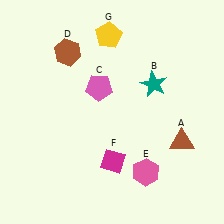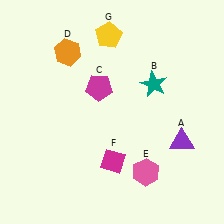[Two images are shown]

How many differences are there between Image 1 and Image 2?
There are 3 differences between the two images.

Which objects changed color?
A changed from brown to purple. C changed from pink to magenta. D changed from brown to orange.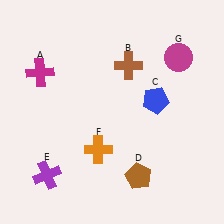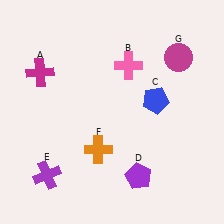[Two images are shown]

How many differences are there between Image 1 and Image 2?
There are 2 differences between the two images.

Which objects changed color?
B changed from brown to pink. D changed from brown to purple.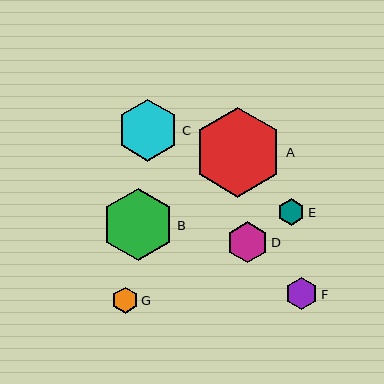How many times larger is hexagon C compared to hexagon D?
Hexagon C is approximately 1.5 times the size of hexagon D.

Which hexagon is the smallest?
Hexagon G is the smallest with a size of approximately 26 pixels.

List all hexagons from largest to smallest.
From largest to smallest: A, B, C, D, F, E, G.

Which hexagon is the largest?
Hexagon A is the largest with a size of approximately 90 pixels.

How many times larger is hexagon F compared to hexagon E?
Hexagon F is approximately 1.2 times the size of hexagon E.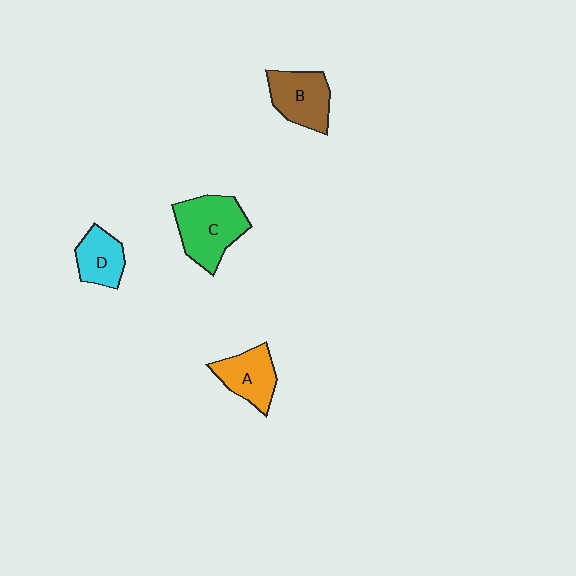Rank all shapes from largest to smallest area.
From largest to smallest: C (green), B (brown), A (orange), D (cyan).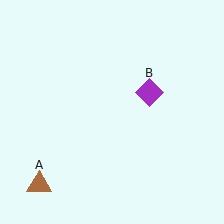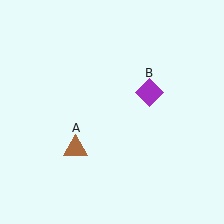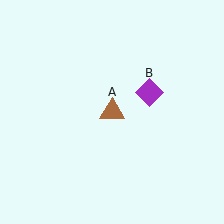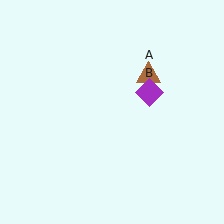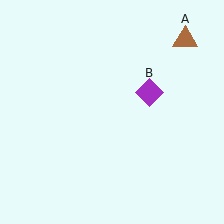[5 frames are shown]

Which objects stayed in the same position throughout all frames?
Purple diamond (object B) remained stationary.